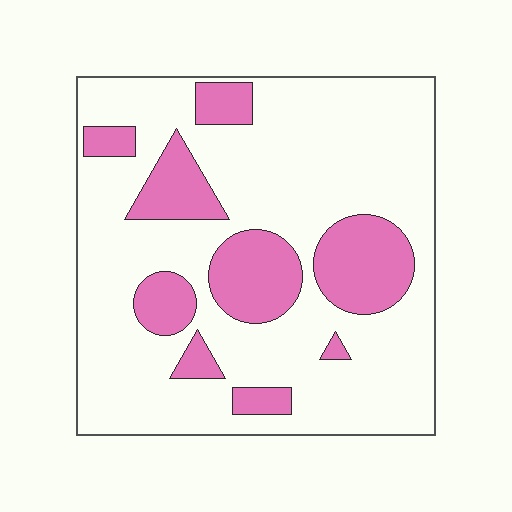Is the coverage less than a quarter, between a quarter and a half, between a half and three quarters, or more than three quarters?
Less than a quarter.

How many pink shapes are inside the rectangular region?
9.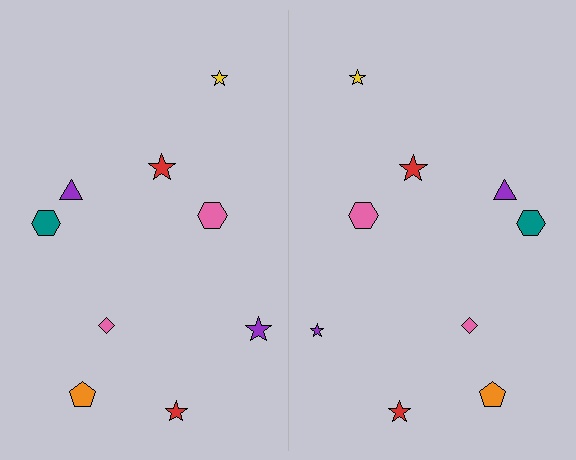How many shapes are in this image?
There are 18 shapes in this image.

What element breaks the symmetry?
The purple star on the right side has a different size than its mirror counterpart.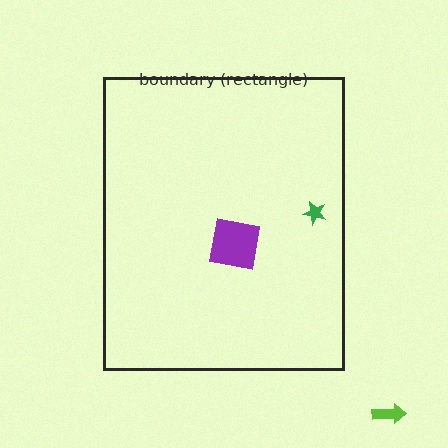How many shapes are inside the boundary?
2 inside, 1 outside.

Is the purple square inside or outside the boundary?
Inside.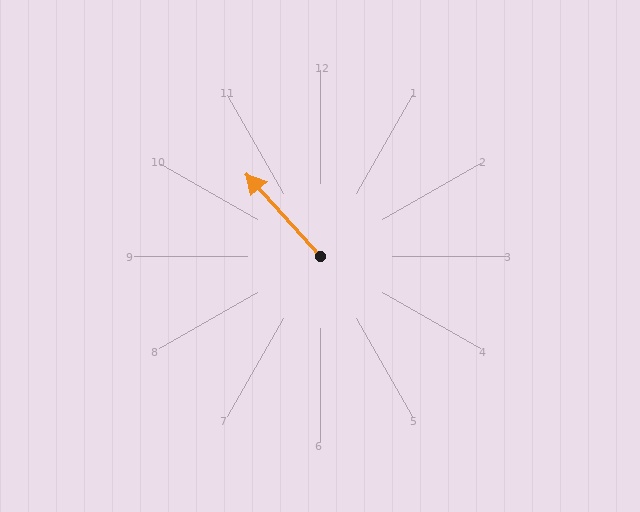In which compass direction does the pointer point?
Northwest.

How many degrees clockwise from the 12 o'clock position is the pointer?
Approximately 318 degrees.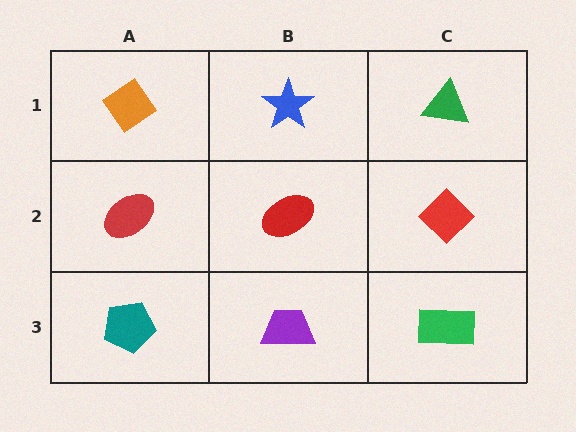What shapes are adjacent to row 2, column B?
A blue star (row 1, column B), a purple trapezoid (row 3, column B), a red ellipse (row 2, column A), a red diamond (row 2, column C).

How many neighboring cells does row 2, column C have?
3.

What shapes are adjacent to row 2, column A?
An orange diamond (row 1, column A), a teal pentagon (row 3, column A), a red ellipse (row 2, column B).